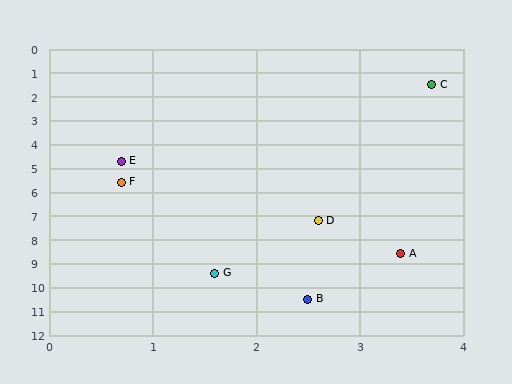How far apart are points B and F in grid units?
Points B and F are about 5.2 grid units apart.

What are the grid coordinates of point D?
Point D is at approximately (2.6, 7.2).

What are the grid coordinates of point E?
Point E is at approximately (0.7, 4.7).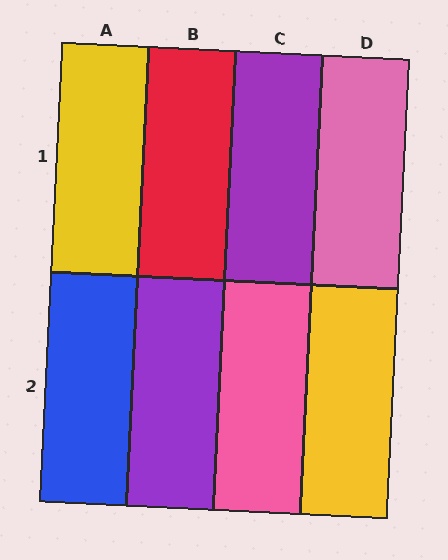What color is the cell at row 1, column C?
Purple.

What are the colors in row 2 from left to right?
Blue, purple, pink, yellow.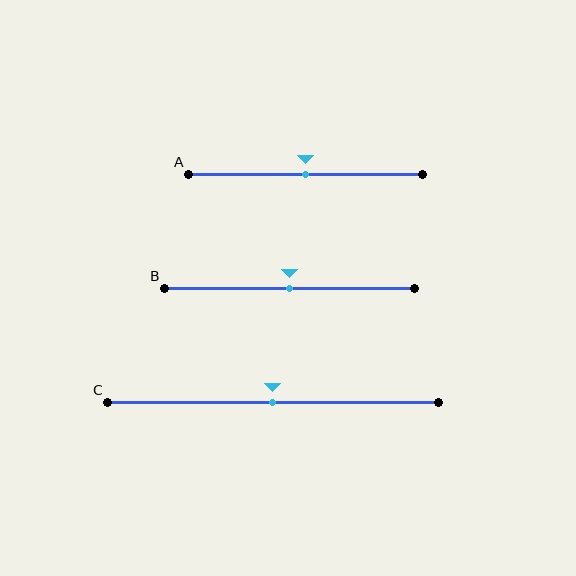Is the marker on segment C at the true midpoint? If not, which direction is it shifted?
Yes, the marker on segment C is at the true midpoint.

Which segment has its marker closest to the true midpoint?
Segment A has its marker closest to the true midpoint.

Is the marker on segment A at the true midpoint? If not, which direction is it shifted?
Yes, the marker on segment A is at the true midpoint.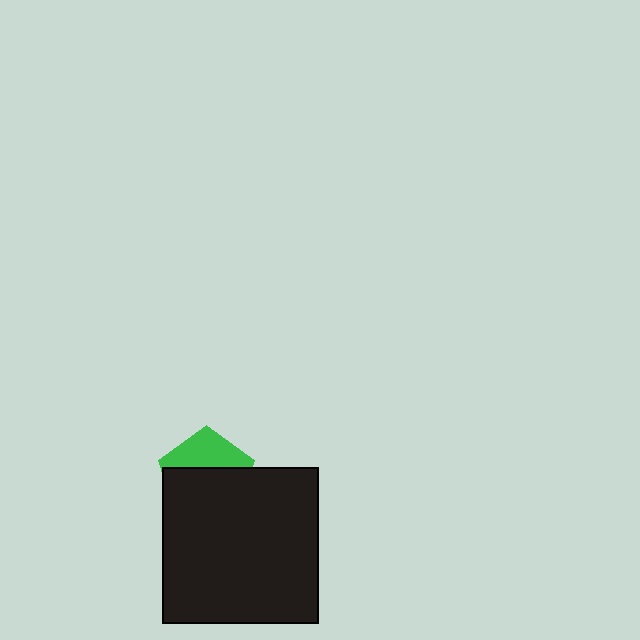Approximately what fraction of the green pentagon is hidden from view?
Roughly 62% of the green pentagon is hidden behind the black square.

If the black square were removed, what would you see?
You would see the complete green pentagon.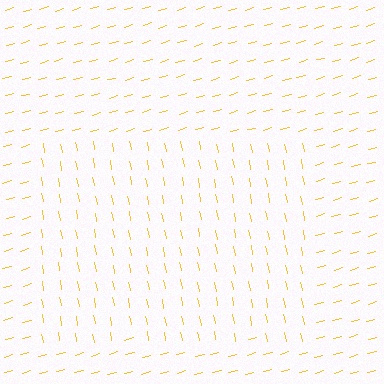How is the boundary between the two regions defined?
The boundary is defined purely by a change in line orientation (approximately 85 degrees difference). All lines are the same color and thickness.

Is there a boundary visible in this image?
Yes, there is a texture boundary formed by a change in line orientation.